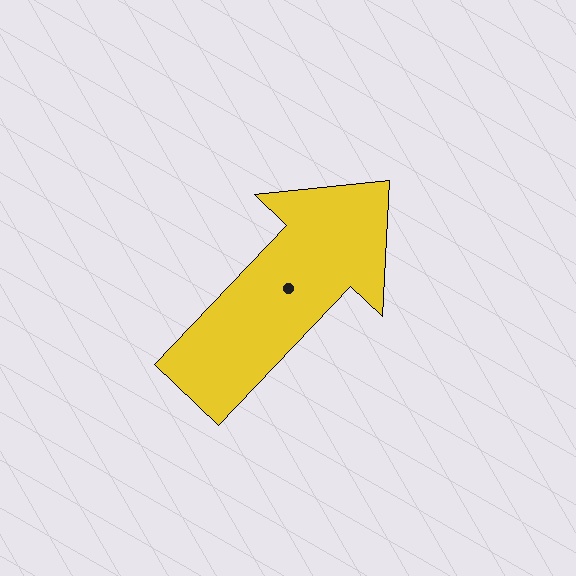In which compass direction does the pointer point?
Northeast.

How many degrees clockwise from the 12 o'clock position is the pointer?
Approximately 43 degrees.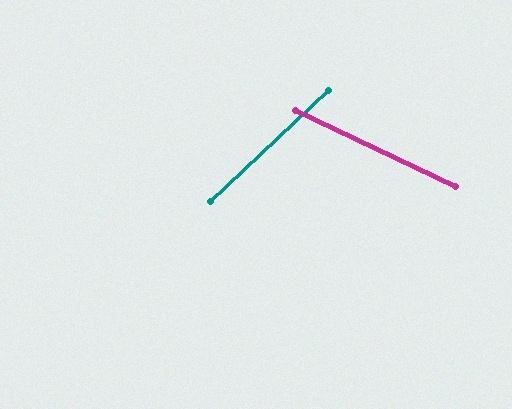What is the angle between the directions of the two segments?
Approximately 69 degrees.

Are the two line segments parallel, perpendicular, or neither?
Neither parallel nor perpendicular — they differ by about 69°.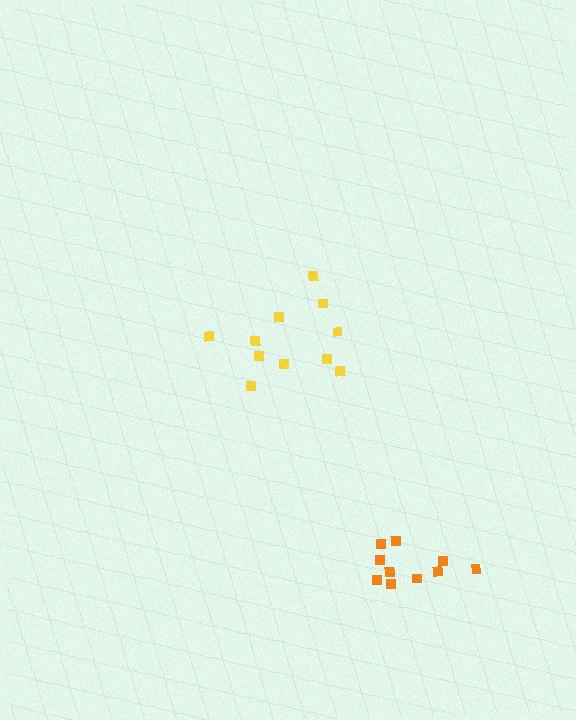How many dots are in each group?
Group 1: 10 dots, Group 2: 11 dots (21 total).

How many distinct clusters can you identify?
There are 2 distinct clusters.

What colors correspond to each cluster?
The clusters are colored: orange, yellow.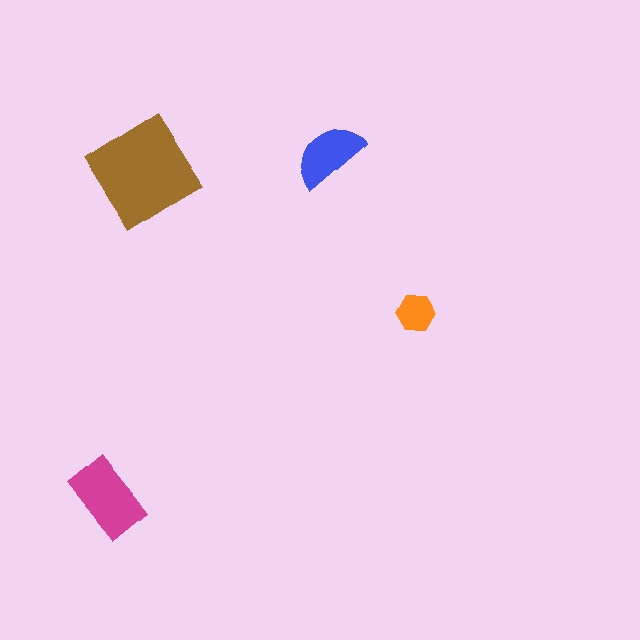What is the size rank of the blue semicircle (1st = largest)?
3rd.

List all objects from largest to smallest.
The brown diamond, the magenta rectangle, the blue semicircle, the orange hexagon.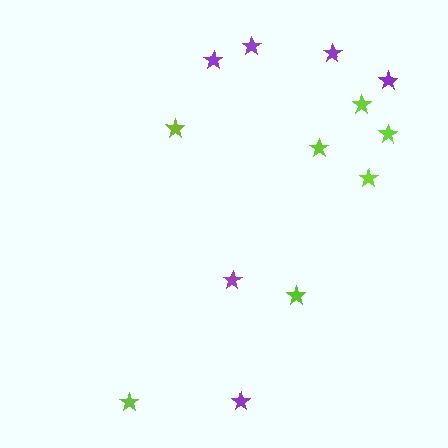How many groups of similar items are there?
There are 2 groups: one group of lime stars (7) and one group of purple stars (6).